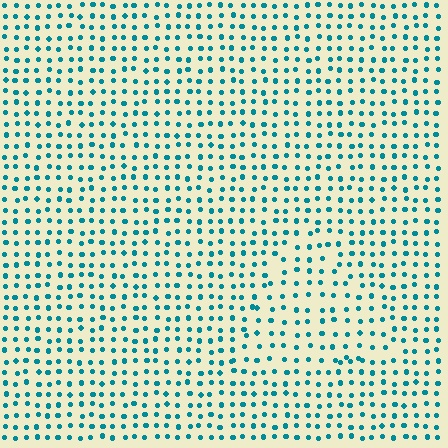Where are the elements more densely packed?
The elements are more densely packed outside the triangle boundary.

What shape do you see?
I see a triangle.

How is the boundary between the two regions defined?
The boundary is defined by a change in element density (approximately 1.4x ratio). All elements are the same color, size, and shape.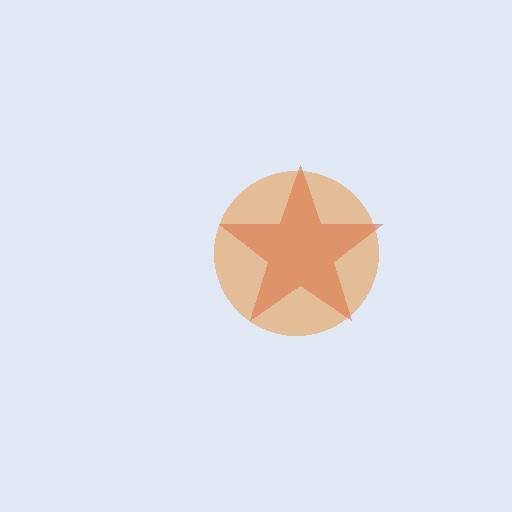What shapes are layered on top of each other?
The layered shapes are: a red star, an orange circle.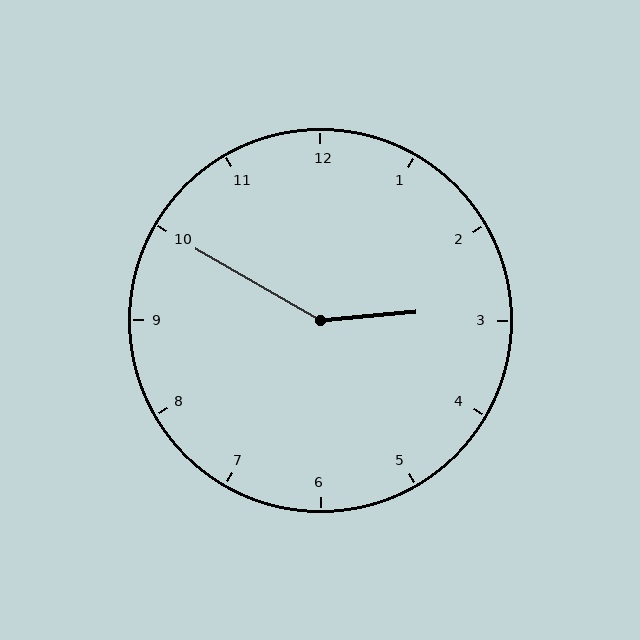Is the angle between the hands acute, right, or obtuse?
It is obtuse.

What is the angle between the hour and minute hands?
Approximately 145 degrees.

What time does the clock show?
2:50.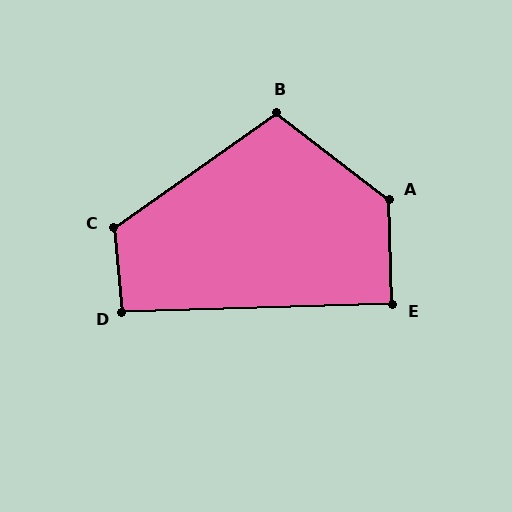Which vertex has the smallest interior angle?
E, at approximately 90 degrees.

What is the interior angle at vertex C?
Approximately 120 degrees (obtuse).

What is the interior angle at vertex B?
Approximately 107 degrees (obtuse).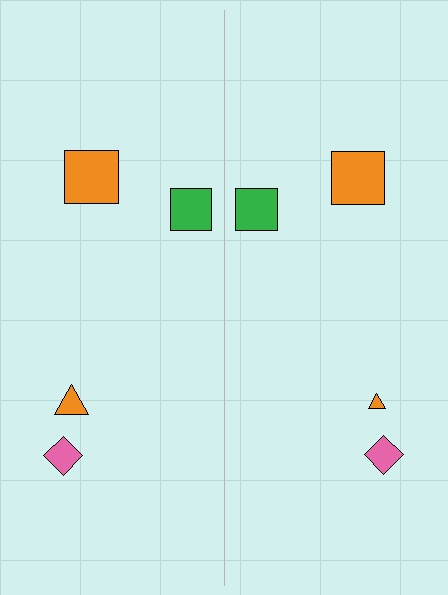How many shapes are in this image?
There are 8 shapes in this image.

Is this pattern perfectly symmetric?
No, the pattern is not perfectly symmetric. The orange triangle on the right side has a different size than its mirror counterpart.